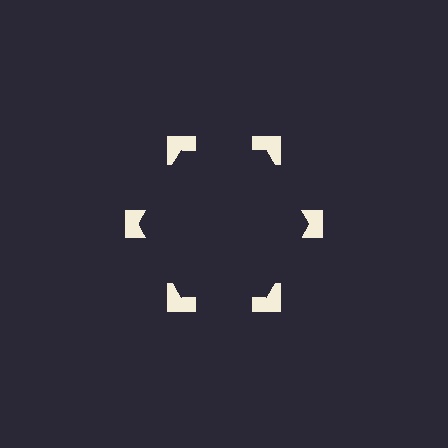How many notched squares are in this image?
There are 6 — one at each vertex of the illusory hexagon.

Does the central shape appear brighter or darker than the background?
It typically appears slightly darker than the background, even though no actual brightness change is drawn.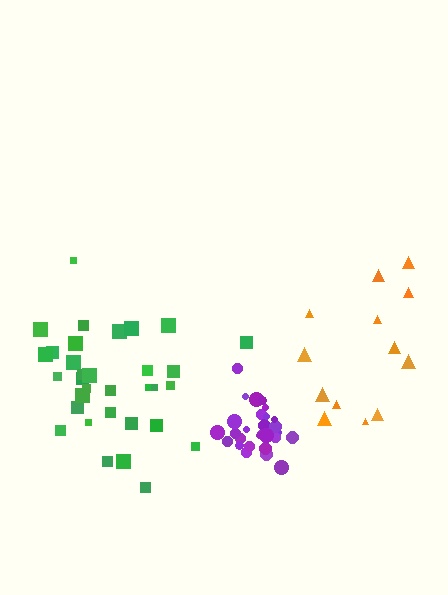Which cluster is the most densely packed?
Purple.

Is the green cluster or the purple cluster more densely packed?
Purple.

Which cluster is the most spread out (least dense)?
Orange.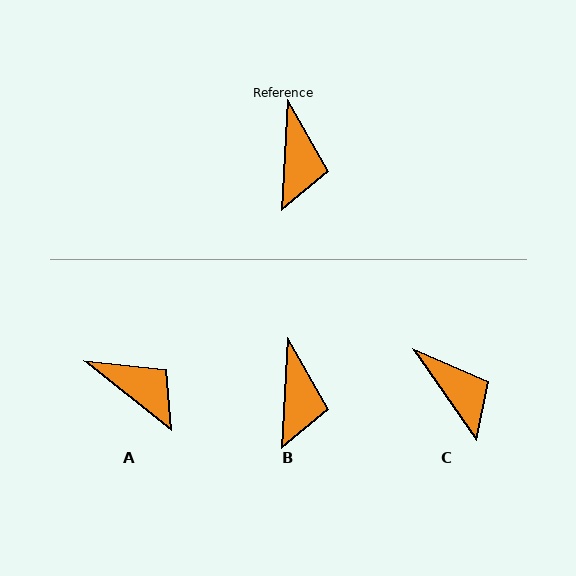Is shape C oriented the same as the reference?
No, it is off by about 38 degrees.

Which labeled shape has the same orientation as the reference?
B.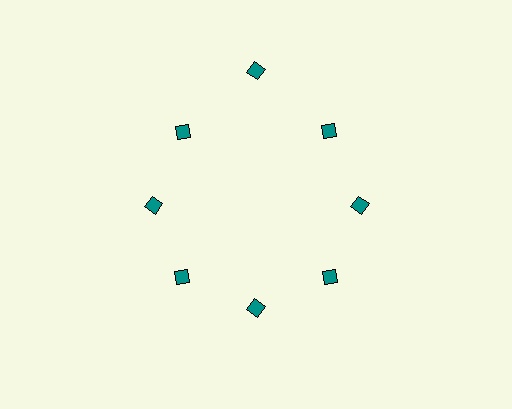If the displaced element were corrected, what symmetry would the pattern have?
It would have 8-fold rotational symmetry — the pattern would map onto itself every 45 degrees.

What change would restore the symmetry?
The symmetry would be restored by moving it inward, back onto the ring so that all 8 diamonds sit at equal angles and equal distance from the center.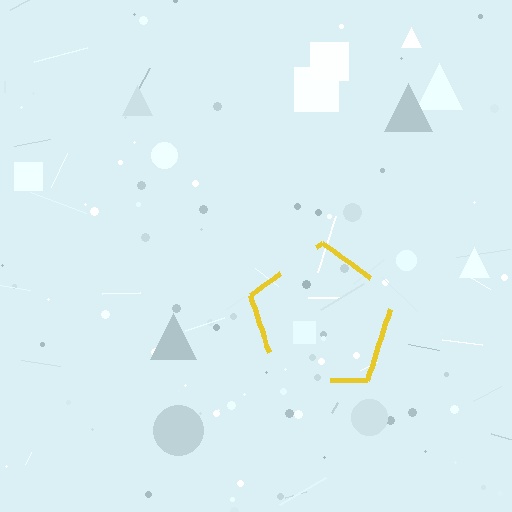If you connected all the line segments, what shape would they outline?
They would outline a pentagon.